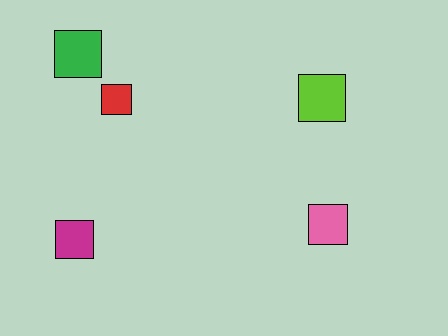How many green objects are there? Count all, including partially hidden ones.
There is 1 green object.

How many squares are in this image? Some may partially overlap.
There are 5 squares.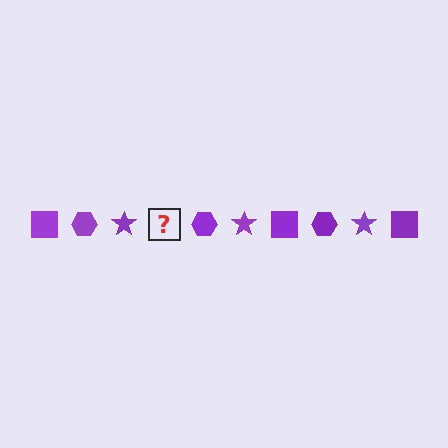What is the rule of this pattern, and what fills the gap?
The rule is that the pattern cycles through square, hexagon, star shapes in purple. The gap should be filled with a purple square.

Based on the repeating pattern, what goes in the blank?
The blank should be a purple square.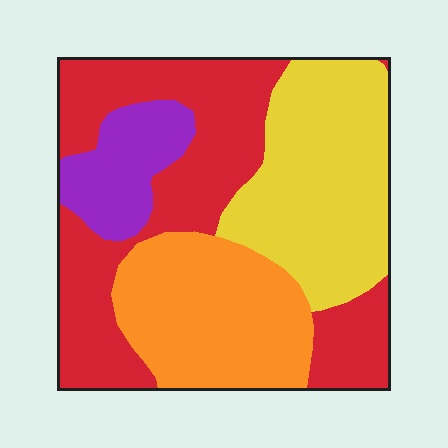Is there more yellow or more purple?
Yellow.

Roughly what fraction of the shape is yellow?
Yellow covers about 30% of the shape.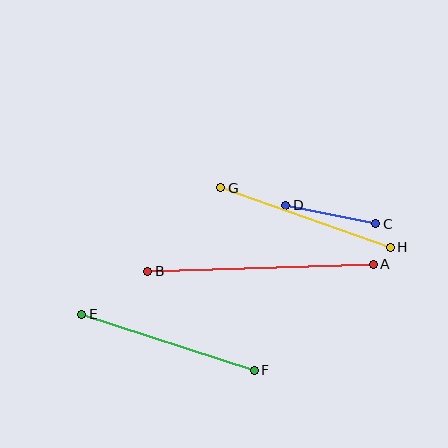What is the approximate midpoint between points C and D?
The midpoint is at approximately (331, 214) pixels.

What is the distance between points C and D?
The distance is approximately 92 pixels.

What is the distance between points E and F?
The distance is approximately 181 pixels.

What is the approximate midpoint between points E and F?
The midpoint is at approximately (168, 342) pixels.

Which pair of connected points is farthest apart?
Points A and B are farthest apart.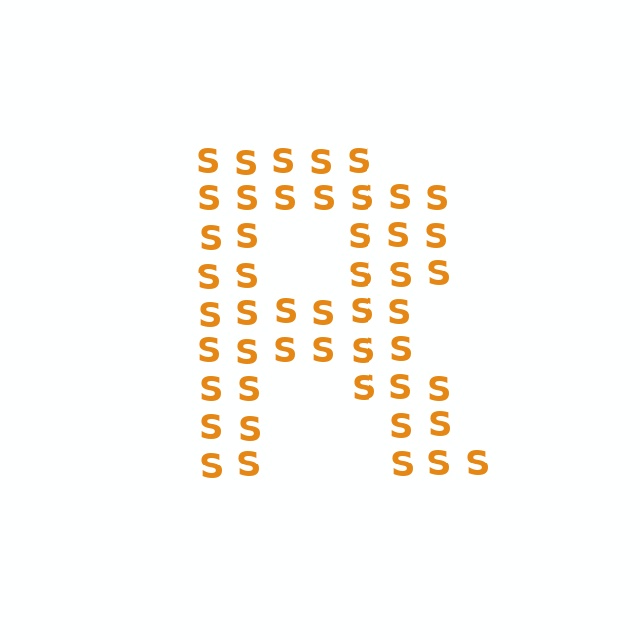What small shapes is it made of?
It is made of small letter S's.